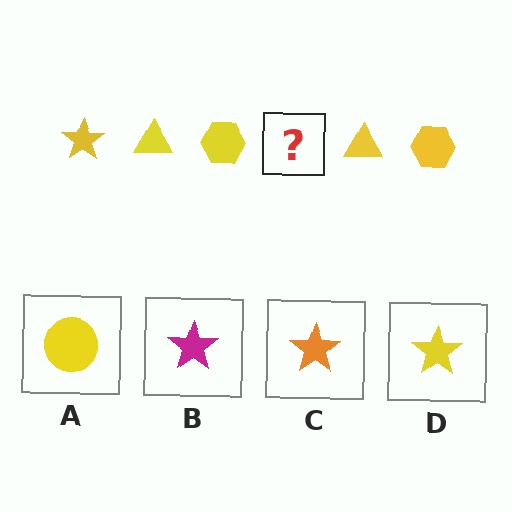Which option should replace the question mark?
Option D.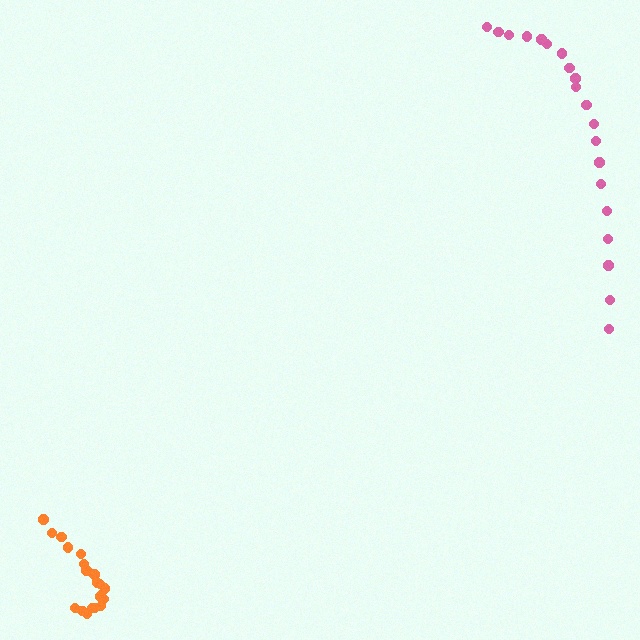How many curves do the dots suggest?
There are 2 distinct paths.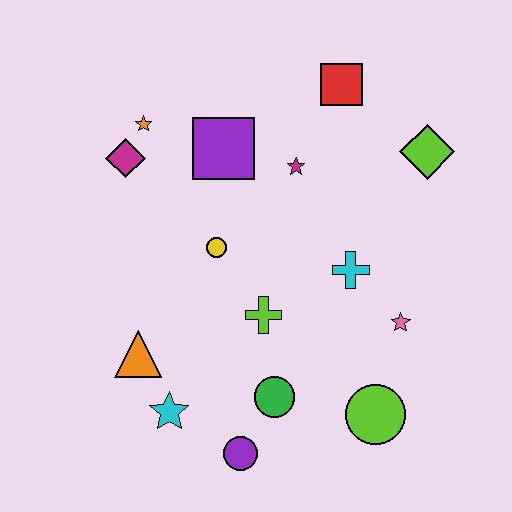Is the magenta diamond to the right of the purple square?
No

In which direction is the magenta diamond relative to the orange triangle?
The magenta diamond is above the orange triangle.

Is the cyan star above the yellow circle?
No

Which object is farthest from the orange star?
The lime circle is farthest from the orange star.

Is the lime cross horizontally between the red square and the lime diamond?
No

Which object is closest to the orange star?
The magenta diamond is closest to the orange star.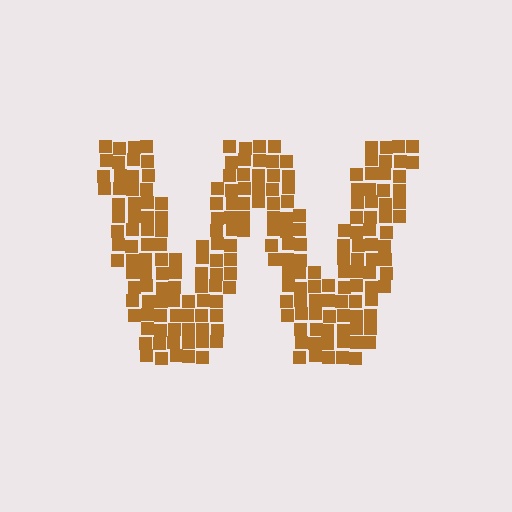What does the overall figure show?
The overall figure shows the letter W.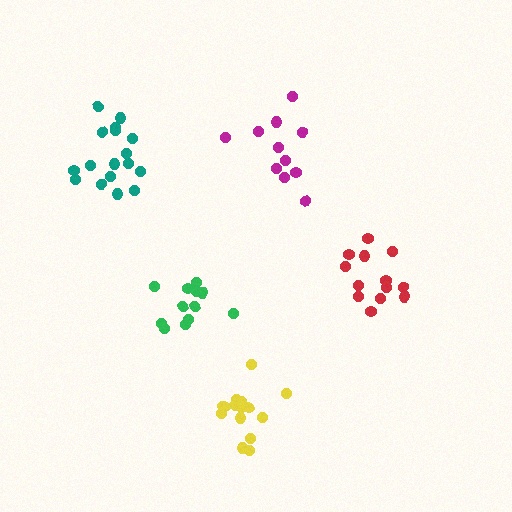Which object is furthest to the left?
The teal cluster is leftmost.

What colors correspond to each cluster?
The clusters are colored: magenta, green, red, teal, yellow.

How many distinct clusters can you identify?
There are 5 distinct clusters.